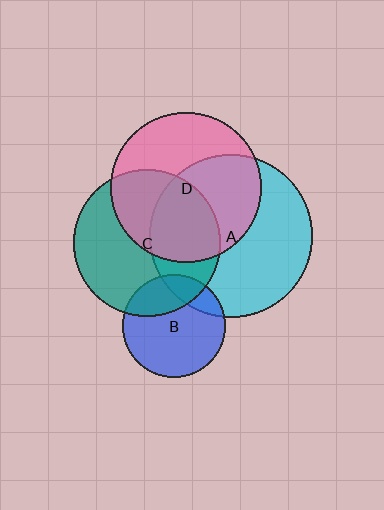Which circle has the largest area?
Circle A (cyan).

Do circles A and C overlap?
Yes.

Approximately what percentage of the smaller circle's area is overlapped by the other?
Approximately 40%.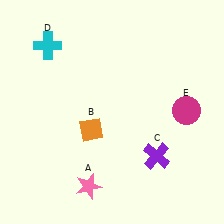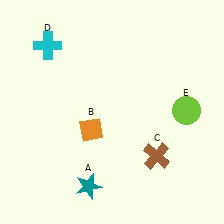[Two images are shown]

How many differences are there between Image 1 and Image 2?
There are 3 differences between the two images.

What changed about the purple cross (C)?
In Image 1, C is purple. In Image 2, it changed to brown.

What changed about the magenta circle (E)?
In Image 1, E is magenta. In Image 2, it changed to lime.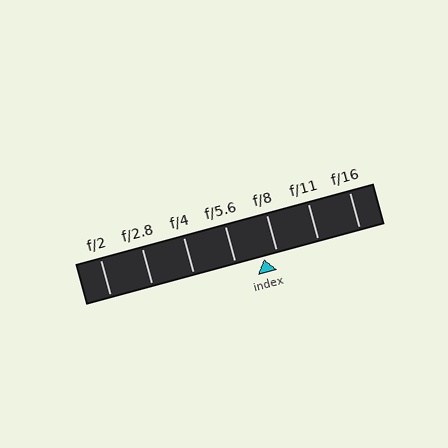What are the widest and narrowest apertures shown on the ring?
The widest aperture shown is f/2 and the narrowest is f/16.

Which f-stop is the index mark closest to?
The index mark is closest to f/8.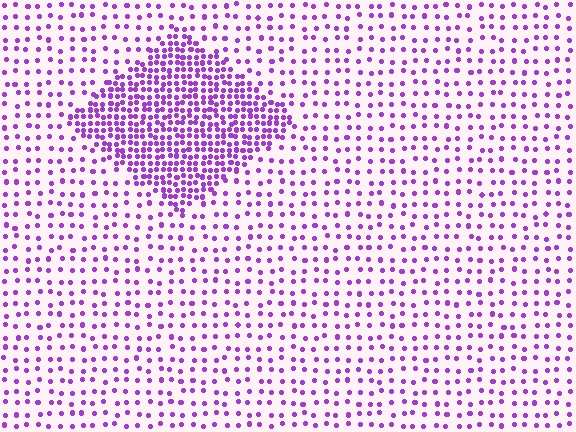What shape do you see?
I see a diamond.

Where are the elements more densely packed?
The elements are more densely packed inside the diamond boundary.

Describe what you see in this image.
The image contains small purple elements arranged at two different densities. A diamond-shaped region is visible where the elements are more densely packed than the surrounding area.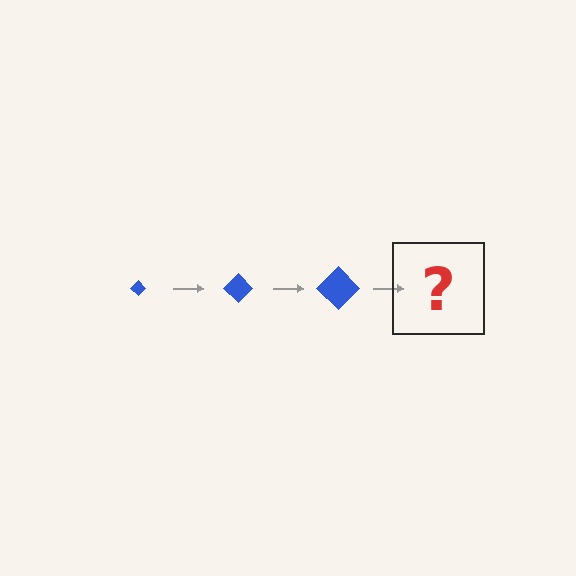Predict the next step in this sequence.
The next step is a blue diamond, larger than the previous one.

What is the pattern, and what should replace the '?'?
The pattern is that the diamond gets progressively larger each step. The '?' should be a blue diamond, larger than the previous one.